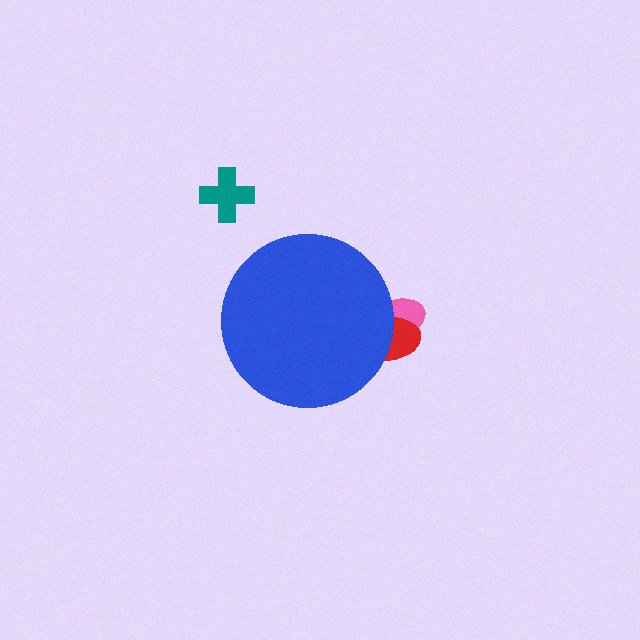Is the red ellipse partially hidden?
Yes, the red ellipse is partially hidden behind the blue circle.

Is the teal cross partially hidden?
No, the teal cross is fully visible.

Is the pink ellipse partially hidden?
Yes, the pink ellipse is partially hidden behind the blue circle.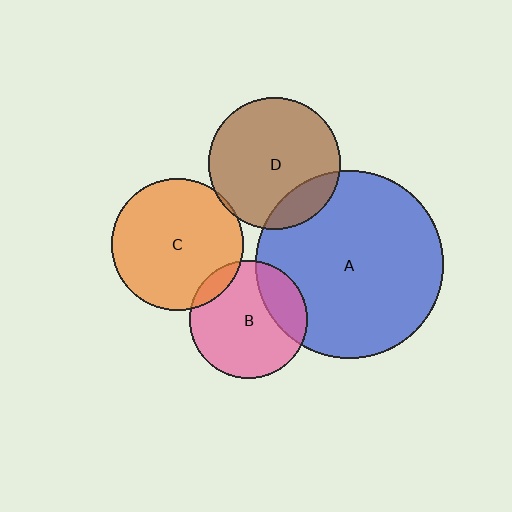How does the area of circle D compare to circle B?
Approximately 1.2 times.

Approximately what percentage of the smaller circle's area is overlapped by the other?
Approximately 5%.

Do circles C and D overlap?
Yes.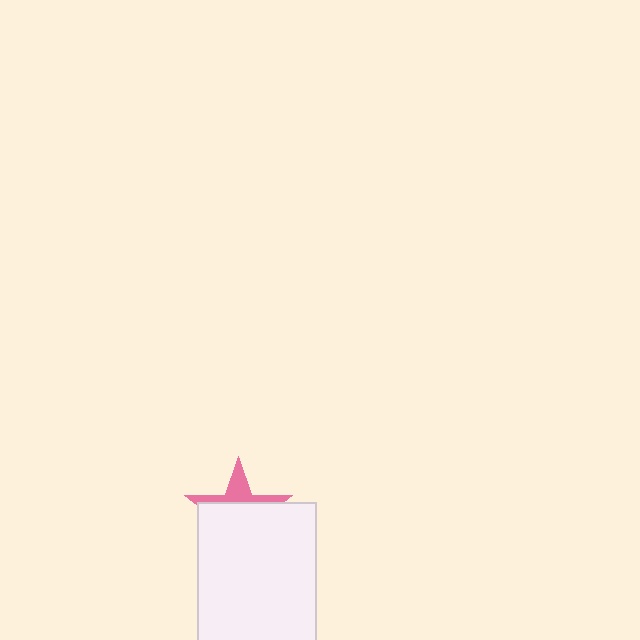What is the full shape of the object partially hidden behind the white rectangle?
The partially hidden object is a pink star.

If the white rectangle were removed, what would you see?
You would see the complete pink star.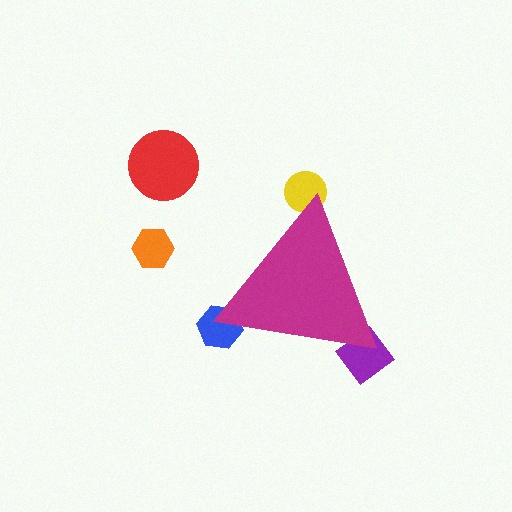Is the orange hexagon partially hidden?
No, the orange hexagon is fully visible.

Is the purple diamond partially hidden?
Yes, the purple diamond is partially hidden behind the magenta triangle.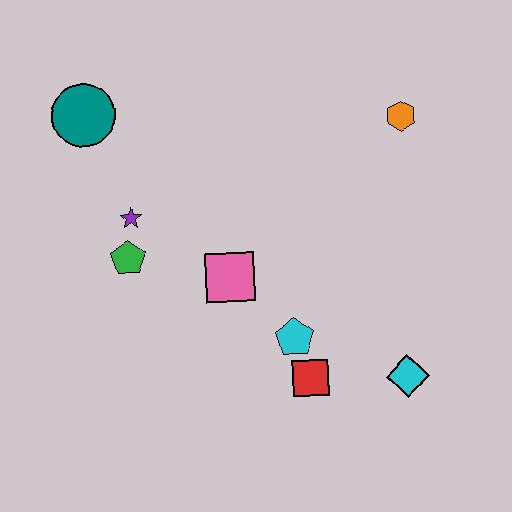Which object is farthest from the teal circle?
The cyan diamond is farthest from the teal circle.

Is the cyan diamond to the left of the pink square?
No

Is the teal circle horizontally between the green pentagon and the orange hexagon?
No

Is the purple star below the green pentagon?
No